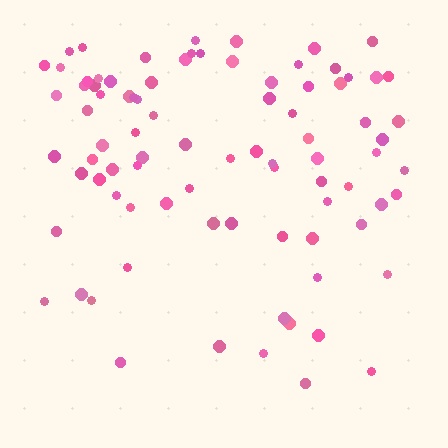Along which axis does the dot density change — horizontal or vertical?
Vertical.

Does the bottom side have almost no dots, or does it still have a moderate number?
Still a moderate number, just noticeably fewer than the top.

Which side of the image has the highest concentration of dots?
The top.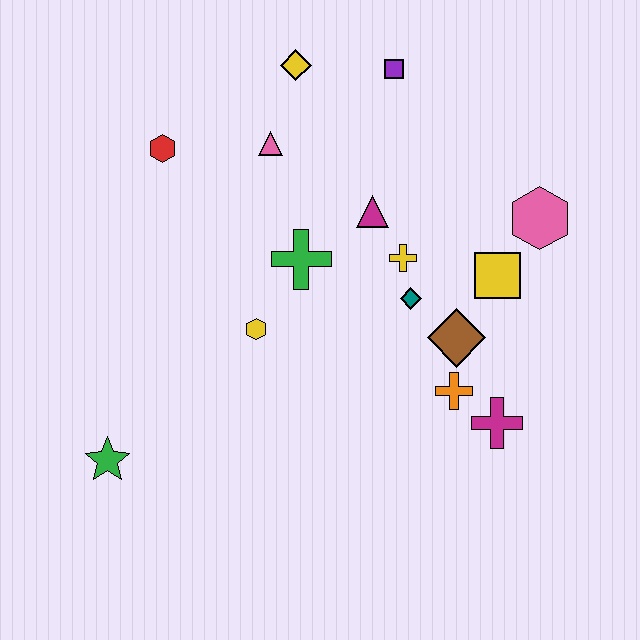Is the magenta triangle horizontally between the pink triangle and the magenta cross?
Yes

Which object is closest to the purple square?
The yellow diamond is closest to the purple square.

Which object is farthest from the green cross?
The green star is farthest from the green cross.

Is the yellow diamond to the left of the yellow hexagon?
No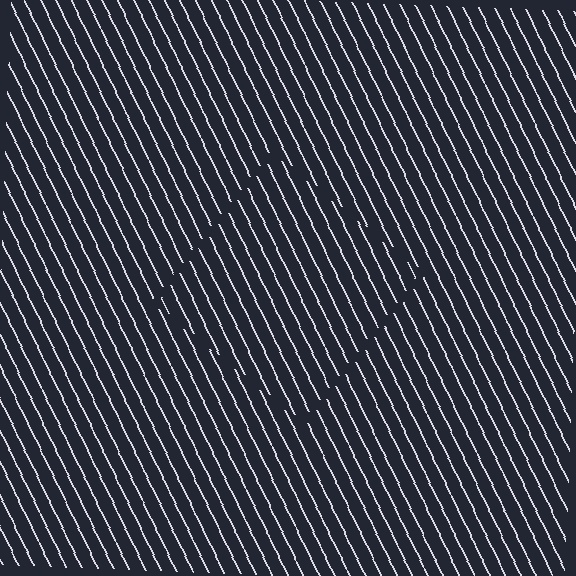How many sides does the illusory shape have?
4 sides — the line-ends trace a square.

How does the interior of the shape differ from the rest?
The interior of the shape contains the same grating, shifted by half a period — the contour is defined by the phase discontinuity where line-ends from the inner and outer gratings abut.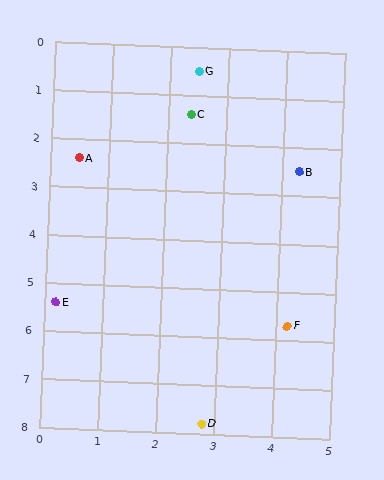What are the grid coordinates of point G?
Point G is at approximately (2.5, 0.5).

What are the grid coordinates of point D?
Point D is at approximately (2.8, 7.8).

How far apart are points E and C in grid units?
Points E and C are about 4.6 grid units apart.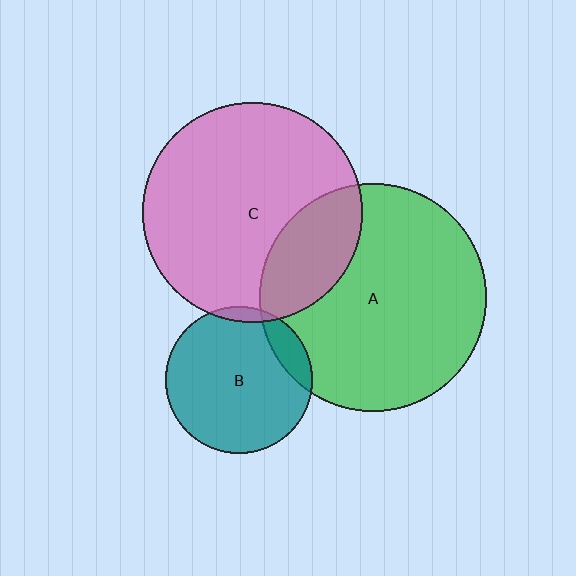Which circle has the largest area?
Circle A (green).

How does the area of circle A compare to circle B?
Approximately 2.4 times.